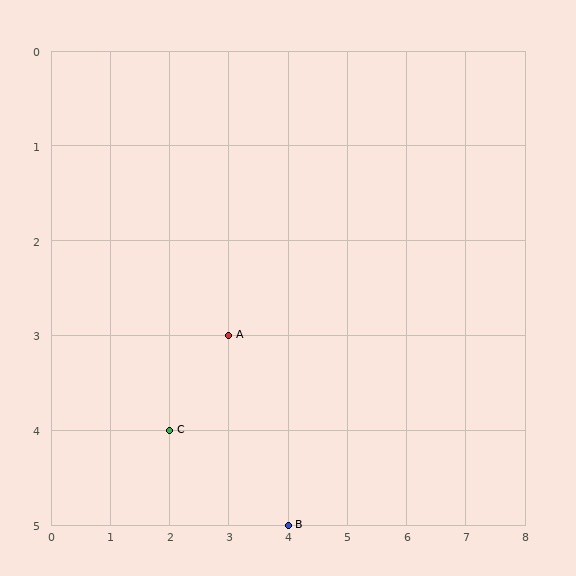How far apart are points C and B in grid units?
Points C and B are 2 columns and 1 row apart (about 2.2 grid units diagonally).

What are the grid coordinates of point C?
Point C is at grid coordinates (2, 4).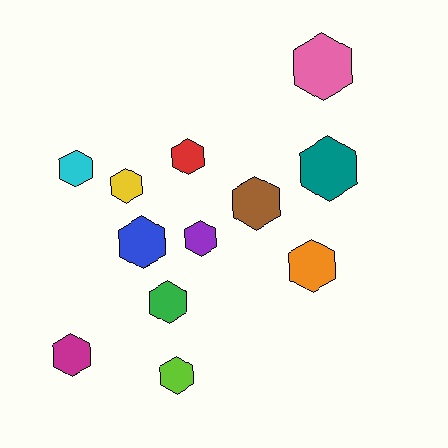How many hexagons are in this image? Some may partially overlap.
There are 12 hexagons.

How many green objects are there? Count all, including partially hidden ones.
There is 1 green object.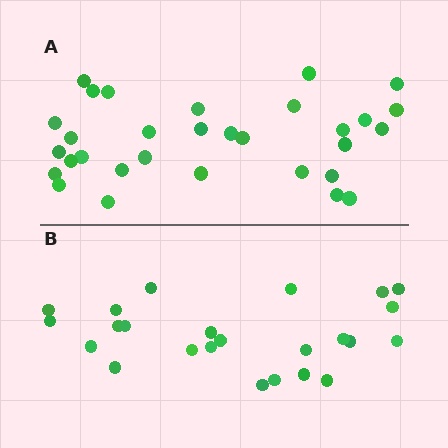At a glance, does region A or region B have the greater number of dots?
Region A (the top region) has more dots.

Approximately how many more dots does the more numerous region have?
Region A has roughly 8 or so more dots than region B.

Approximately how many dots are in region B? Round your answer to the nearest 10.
About 20 dots. (The exact count is 24, which rounds to 20.)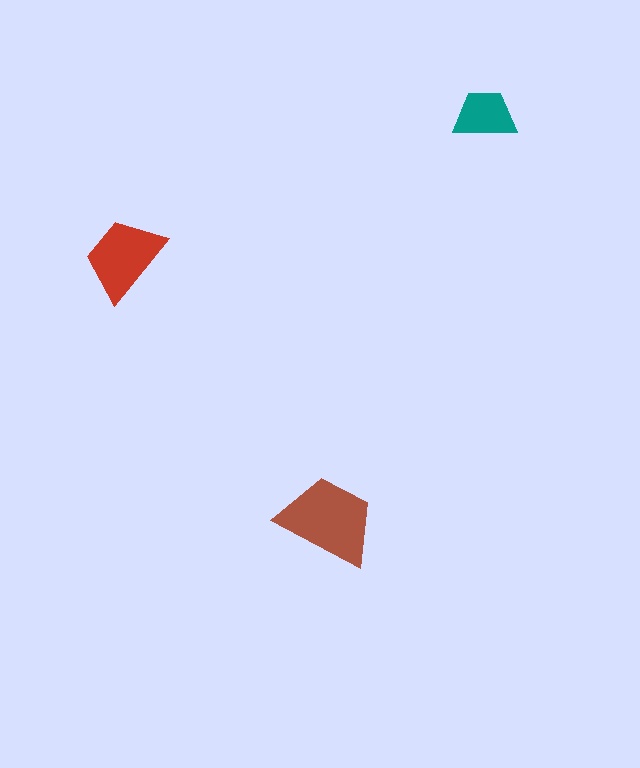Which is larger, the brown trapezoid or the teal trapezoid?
The brown one.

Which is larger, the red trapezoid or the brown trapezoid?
The brown one.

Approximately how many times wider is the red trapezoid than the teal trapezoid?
About 1.5 times wider.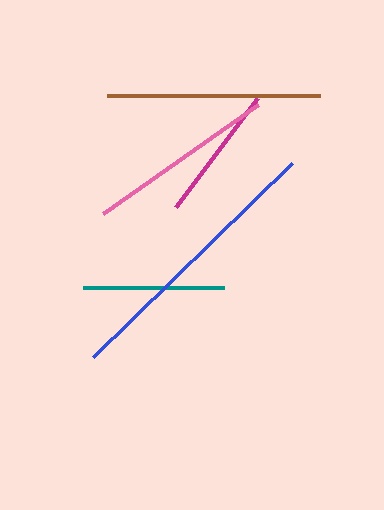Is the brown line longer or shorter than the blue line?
The blue line is longer than the brown line.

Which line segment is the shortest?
The magenta line is the shortest at approximately 136 pixels.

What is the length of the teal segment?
The teal segment is approximately 140 pixels long.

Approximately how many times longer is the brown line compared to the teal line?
The brown line is approximately 1.5 times the length of the teal line.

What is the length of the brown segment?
The brown segment is approximately 214 pixels long.